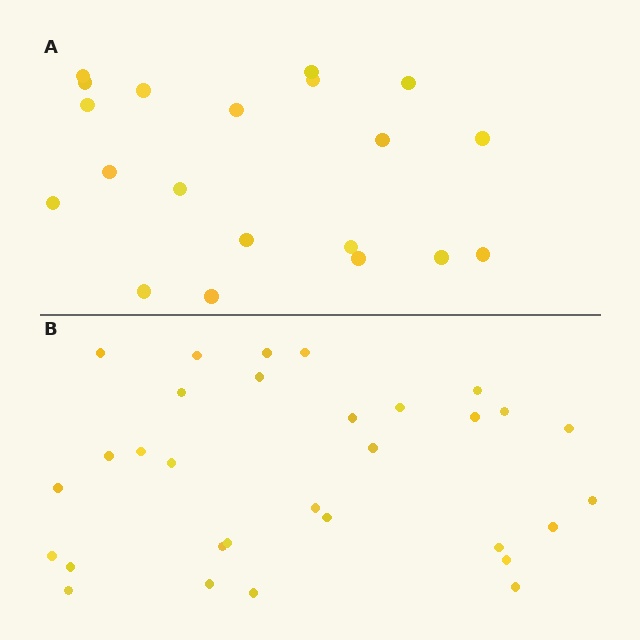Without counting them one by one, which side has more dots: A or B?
Region B (the bottom region) has more dots.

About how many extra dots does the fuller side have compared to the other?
Region B has roughly 12 or so more dots than region A.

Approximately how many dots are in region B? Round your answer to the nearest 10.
About 30 dots. (The exact count is 31, which rounds to 30.)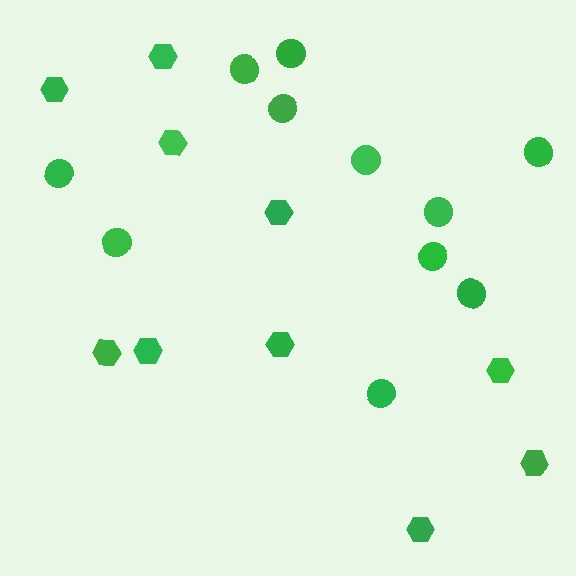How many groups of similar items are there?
There are 2 groups: one group of hexagons (10) and one group of circles (11).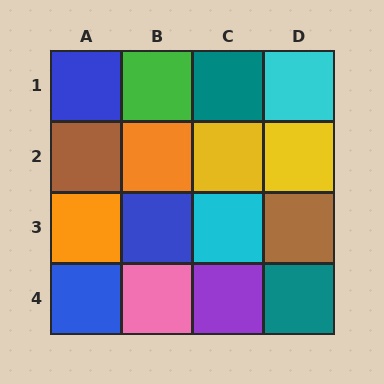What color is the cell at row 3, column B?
Blue.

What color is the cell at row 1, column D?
Cyan.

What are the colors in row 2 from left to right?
Brown, orange, yellow, yellow.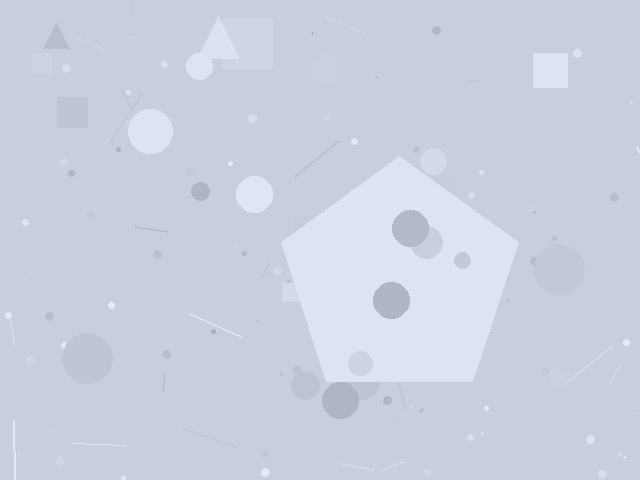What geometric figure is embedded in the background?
A pentagon is embedded in the background.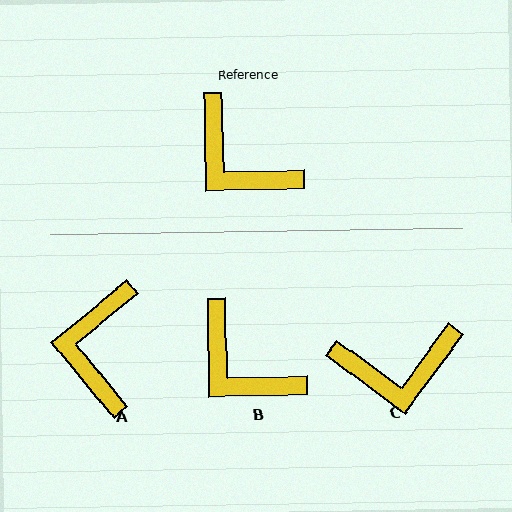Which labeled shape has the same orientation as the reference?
B.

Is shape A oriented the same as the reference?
No, it is off by about 52 degrees.